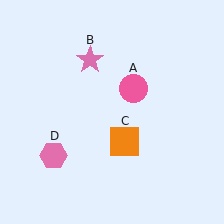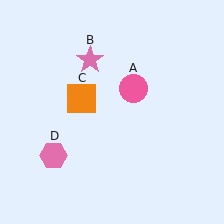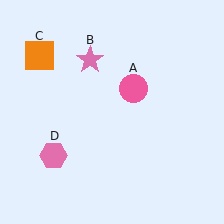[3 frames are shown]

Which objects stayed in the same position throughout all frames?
Pink circle (object A) and pink star (object B) and pink hexagon (object D) remained stationary.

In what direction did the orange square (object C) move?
The orange square (object C) moved up and to the left.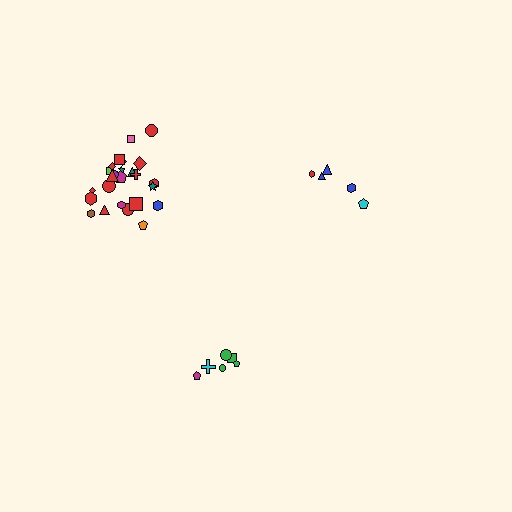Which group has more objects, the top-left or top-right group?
The top-left group.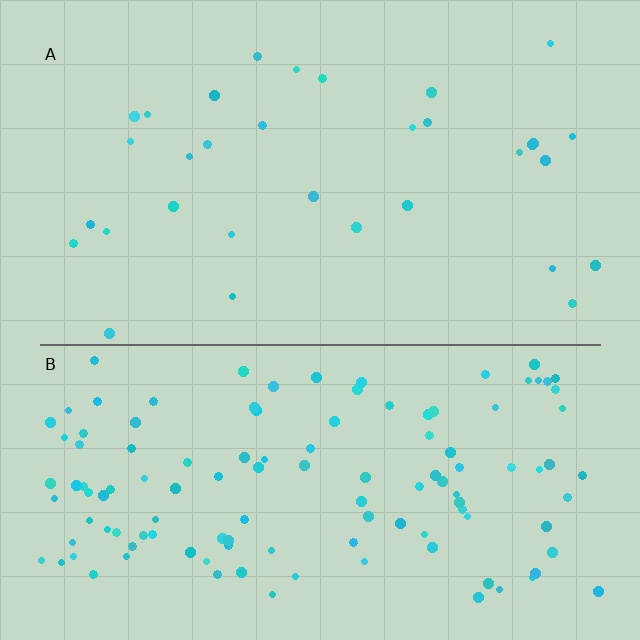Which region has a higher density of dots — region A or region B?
B (the bottom).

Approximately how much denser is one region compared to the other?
Approximately 3.8× — region B over region A.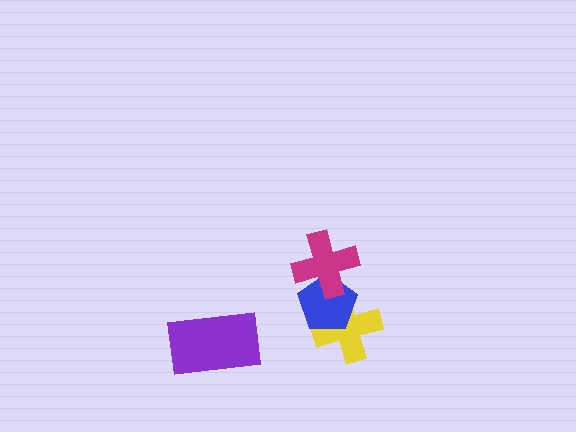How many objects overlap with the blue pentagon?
2 objects overlap with the blue pentagon.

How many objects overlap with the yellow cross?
1 object overlaps with the yellow cross.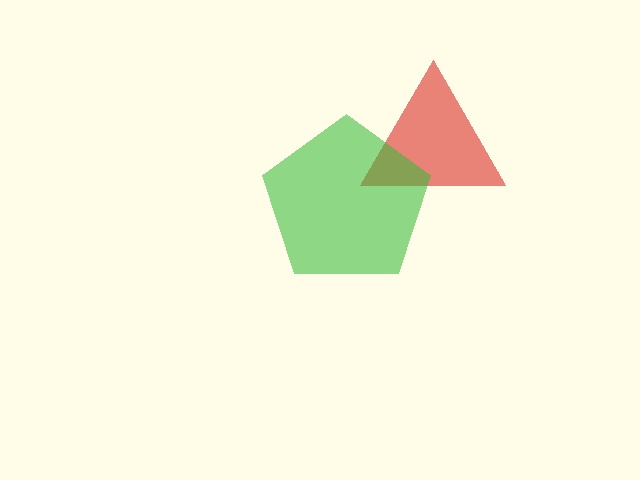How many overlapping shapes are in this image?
There are 2 overlapping shapes in the image.